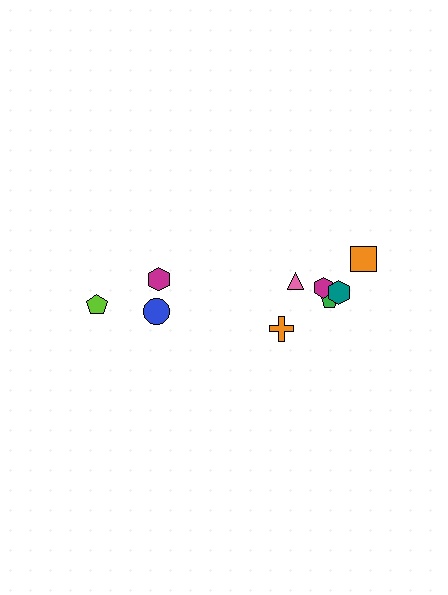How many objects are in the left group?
There are 3 objects.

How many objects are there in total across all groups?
There are 9 objects.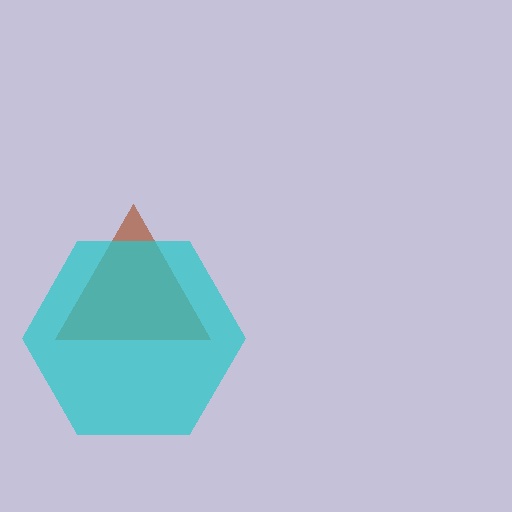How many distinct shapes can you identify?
There are 2 distinct shapes: a brown triangle, a cyan hexagon.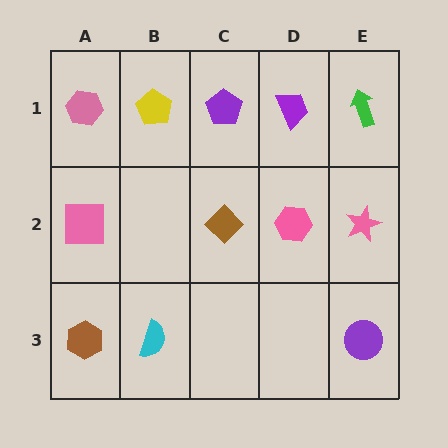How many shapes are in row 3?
3 shapes.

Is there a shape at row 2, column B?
No, that cell is empty.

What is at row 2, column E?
A pink star.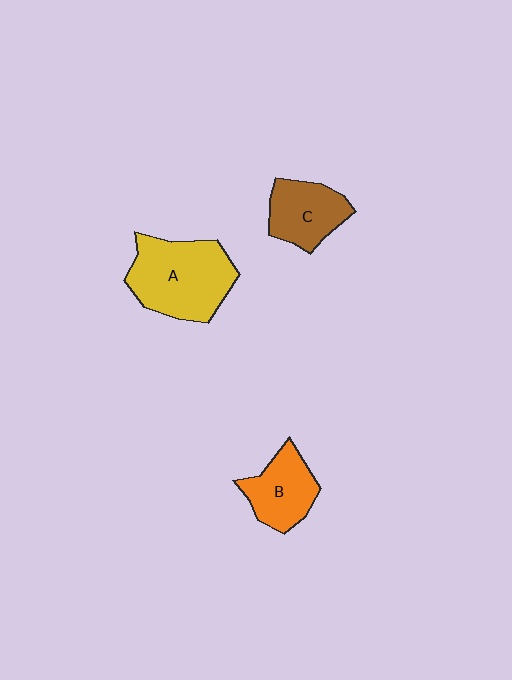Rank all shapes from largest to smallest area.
From largest to smallest: A (yellow), C (brown), B (orange).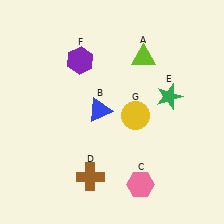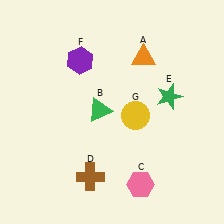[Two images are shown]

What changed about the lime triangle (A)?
In Image 1, A is lime. In Image 2, it changed to orange.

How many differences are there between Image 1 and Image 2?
There are 2 differences between the two images.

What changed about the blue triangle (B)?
In Image 1, B is blue. In Image 2, it changed to green.